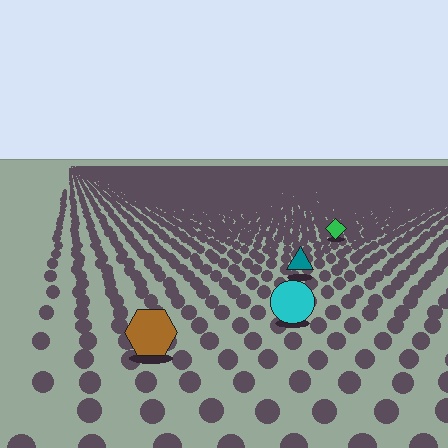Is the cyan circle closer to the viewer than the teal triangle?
Yes. The cyan circle is closer — you can tell from the texture gradient: the ground texture is coarser near it.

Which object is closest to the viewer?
The brown hexagon is closest. The texture marks near it are larger and more spread out.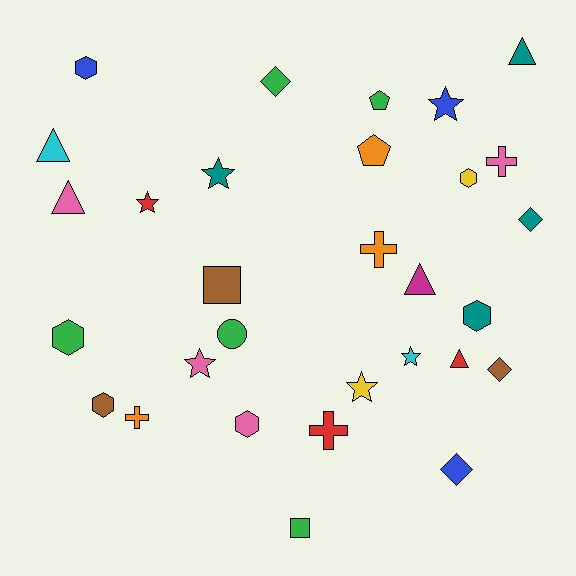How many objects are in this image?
There are 30 objects.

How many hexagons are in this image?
There are 6 hexagons.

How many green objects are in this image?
There are 5 green objects.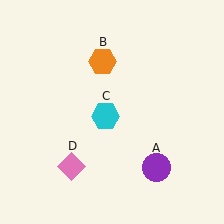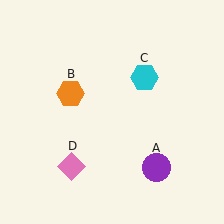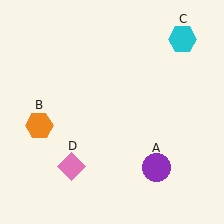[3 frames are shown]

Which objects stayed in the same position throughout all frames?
Purple circle (object A) and pink diamond (object D) remained stationary.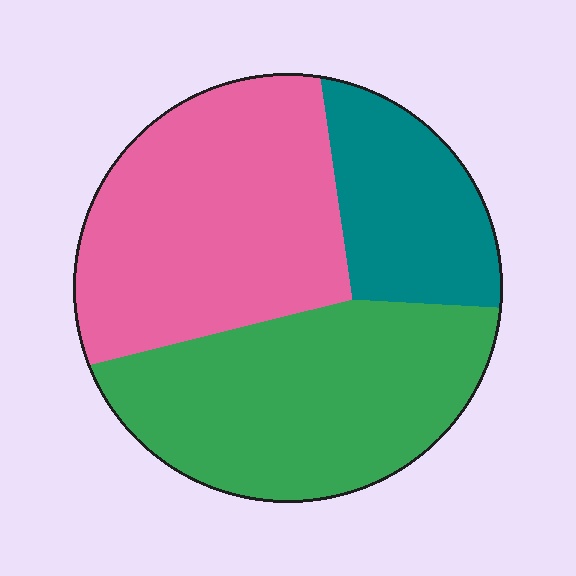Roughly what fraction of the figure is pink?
Pink takes up between a third and a half of the figure.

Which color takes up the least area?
Teal, at roughly 20%.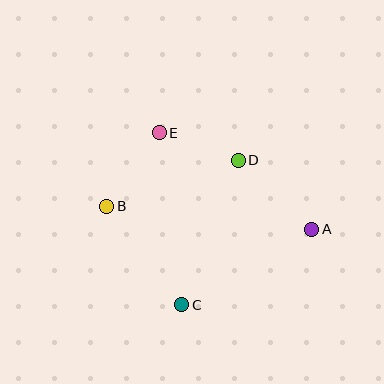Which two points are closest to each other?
Points D and E are closest to each other.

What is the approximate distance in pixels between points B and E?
The distance between B and E is approximately 90 pixels.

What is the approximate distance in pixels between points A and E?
The distance between A and E is approximately 180 pixels.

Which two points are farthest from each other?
Points A and B are farthest from each other.